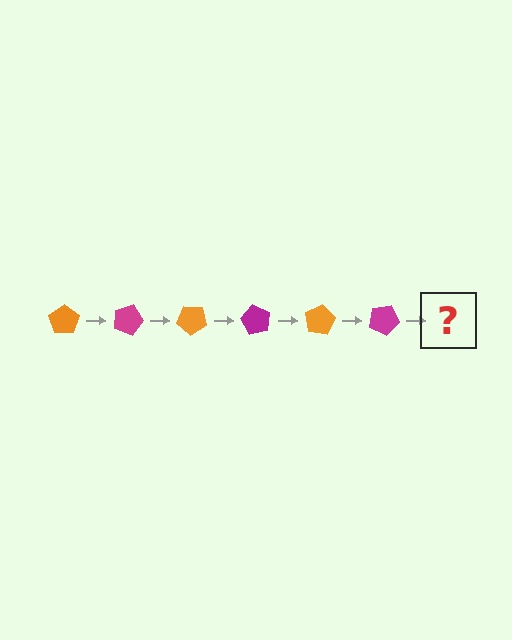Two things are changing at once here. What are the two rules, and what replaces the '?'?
The two rules are that it rotates 20 degrees each step and the color cycles through orange and magenta. The '?' should be an orange pentagon, rotated 120 degrees from the start.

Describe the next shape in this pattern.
It should be an orange pentagon, rotated 120 degrees from the start.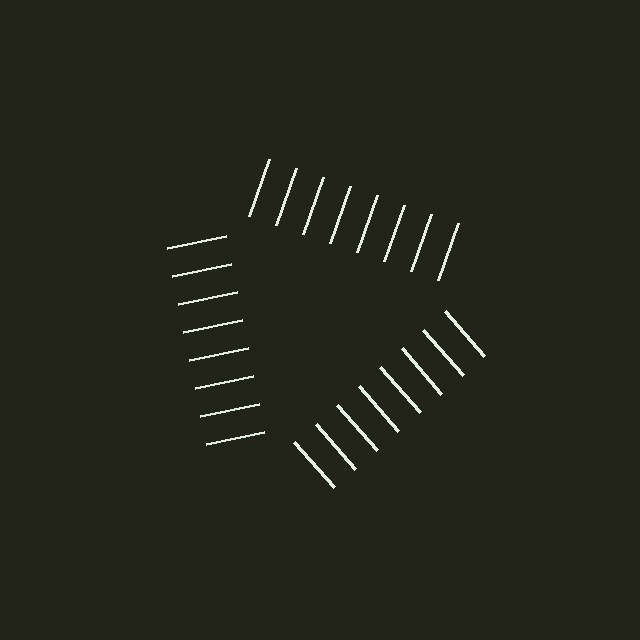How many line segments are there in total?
24 — 8 along each of the 3 edges.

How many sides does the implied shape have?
3 sides — the line-ends trace a triangle.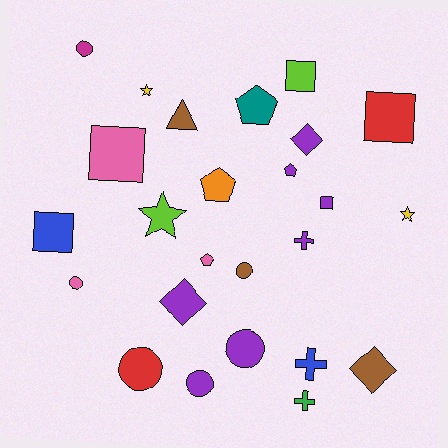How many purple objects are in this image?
There are 7 purple objects.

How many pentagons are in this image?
There are 4 pentagons.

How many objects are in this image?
There are 25 objects.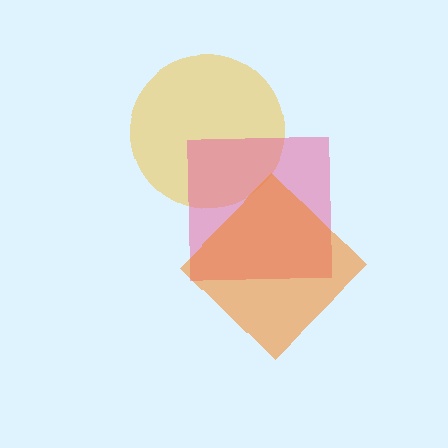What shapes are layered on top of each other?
The layered shapes are: a yellow circle, a pink square, an orange diamond.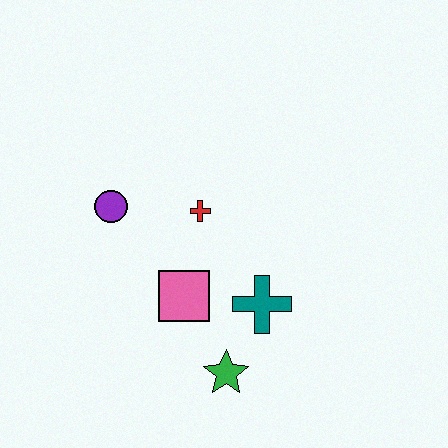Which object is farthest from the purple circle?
The green star is farthest from the purple circle.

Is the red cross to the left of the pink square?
No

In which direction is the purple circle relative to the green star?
The purple circle is above the green star.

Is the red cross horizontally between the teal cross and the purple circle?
Yes